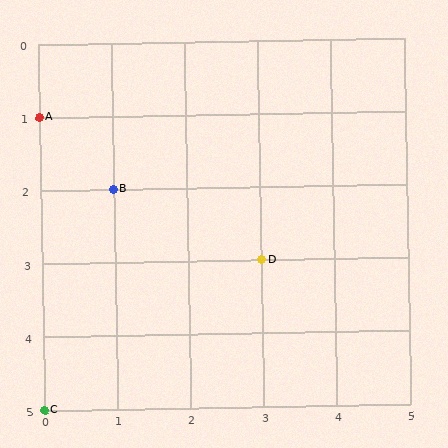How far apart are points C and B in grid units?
Points C and B are 1 column and 3 rows apart (about 3.2 grid units diagonally).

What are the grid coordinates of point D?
Point D is at grid coordinates (3, 3).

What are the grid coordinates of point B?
Point B is at grid coordinates (1, 2).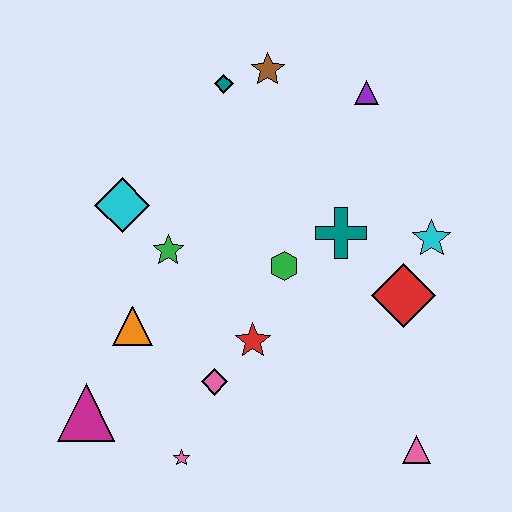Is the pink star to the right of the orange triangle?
Yes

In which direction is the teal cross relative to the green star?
The teal cross is to the right of the green star.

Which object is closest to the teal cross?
The green hexagon is closest to the teal cross.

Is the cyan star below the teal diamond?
Yes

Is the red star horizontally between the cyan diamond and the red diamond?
Yes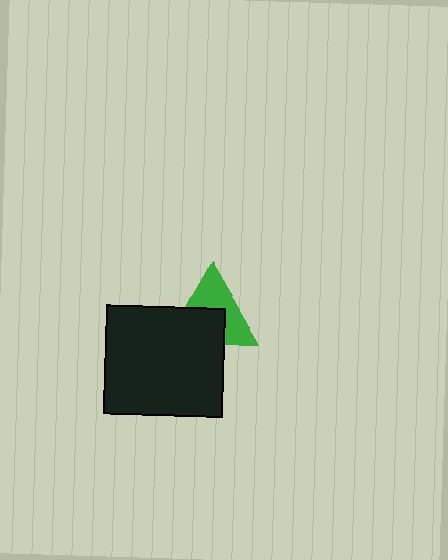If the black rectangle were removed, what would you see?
You would see the complete green triangle.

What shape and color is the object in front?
The object in front is a black rectangle.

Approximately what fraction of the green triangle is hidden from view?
Roughly 48% of the green triangle is hidden behind the black rectangle.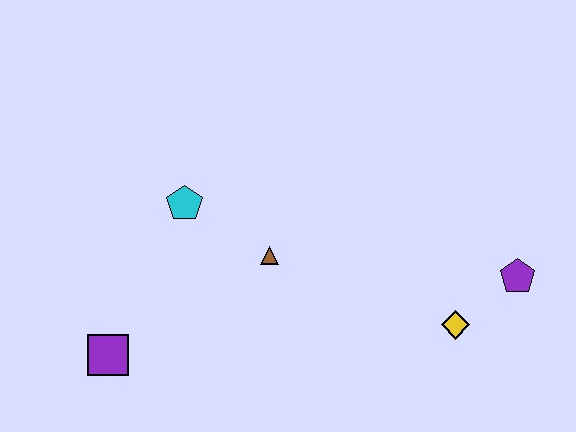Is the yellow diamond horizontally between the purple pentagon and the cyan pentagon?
Yes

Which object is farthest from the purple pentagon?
The purple square is farthest from the purple pentagon.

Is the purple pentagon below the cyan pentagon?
Yes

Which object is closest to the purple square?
The cyan pentagon is closest to the purple square.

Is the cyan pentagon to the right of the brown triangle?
No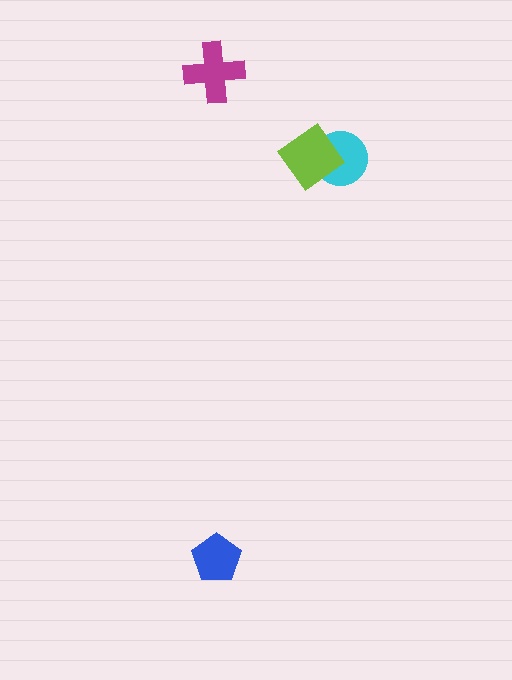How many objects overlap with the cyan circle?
1 object overlaps with the cyan circle.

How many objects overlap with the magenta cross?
0 objects overlap with the magenta cross.